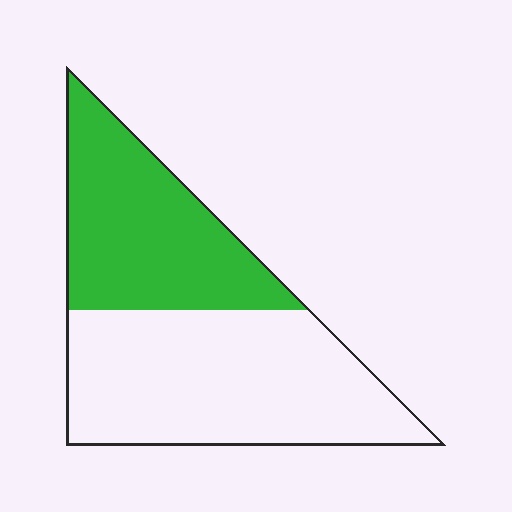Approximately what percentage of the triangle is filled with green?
Approximately 40%.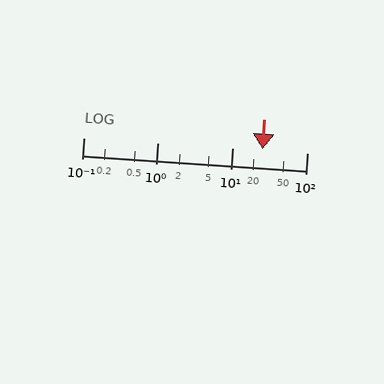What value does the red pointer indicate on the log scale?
The pointer indicates approximately 25.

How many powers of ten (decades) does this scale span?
The scale spans 3 decades, from 0.1 to 100.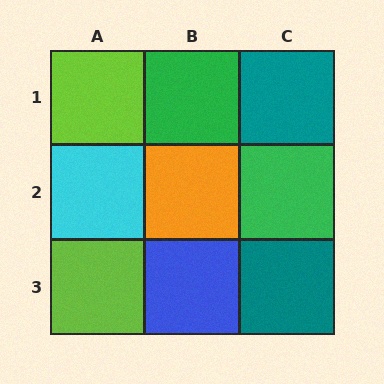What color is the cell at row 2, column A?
Cyan.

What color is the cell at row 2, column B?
Orange.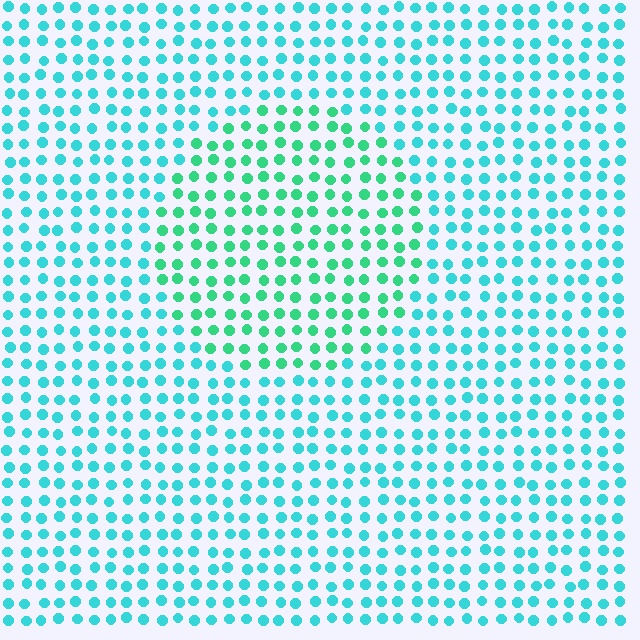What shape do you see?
I see a circle.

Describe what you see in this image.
The image is filled with small cyan elements in a uniform arrangement. A circle-shaped region is visible where the elements are tinted to a slightly different hue, forming a subtle color boundary.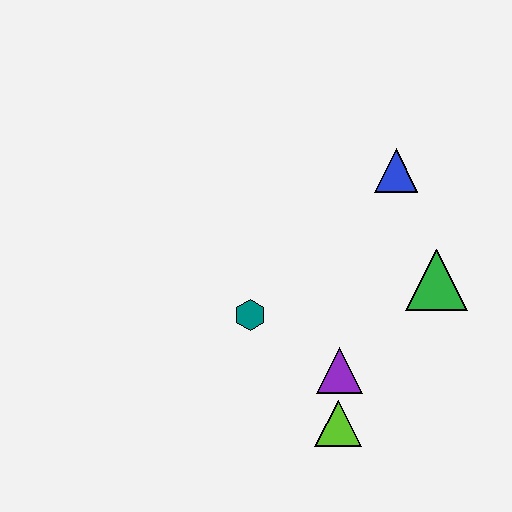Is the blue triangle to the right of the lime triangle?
Yes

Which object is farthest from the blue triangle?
The lime triangle is farthest from the blue triangle.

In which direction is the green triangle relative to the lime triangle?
The green triangle is above the lime triangle.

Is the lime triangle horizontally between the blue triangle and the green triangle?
No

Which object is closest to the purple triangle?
The lime triangle is closest to the purple triangle.